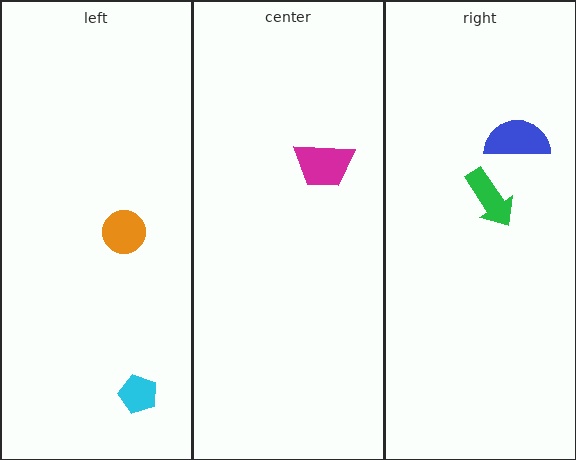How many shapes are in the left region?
2.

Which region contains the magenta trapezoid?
The center region.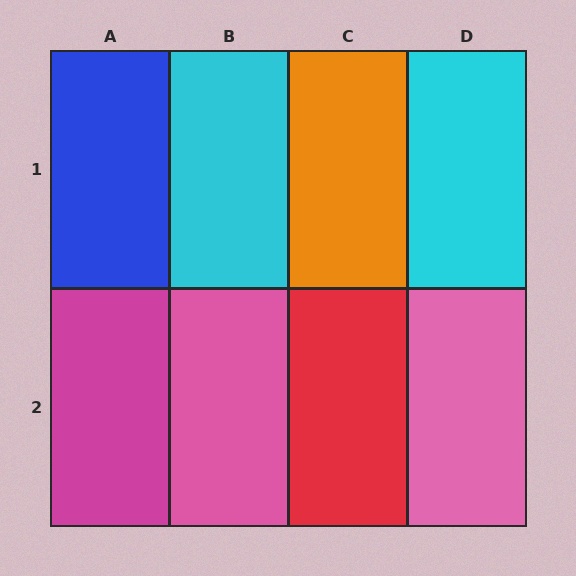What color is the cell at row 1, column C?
Orange.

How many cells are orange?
1 cell is orange.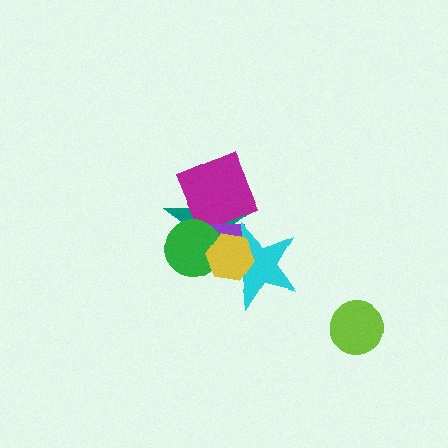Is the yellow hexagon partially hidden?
No, no other shape covers it.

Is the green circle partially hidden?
Yes, it is partially covered by another shape.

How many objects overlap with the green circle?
5 objects overlap with the green circle.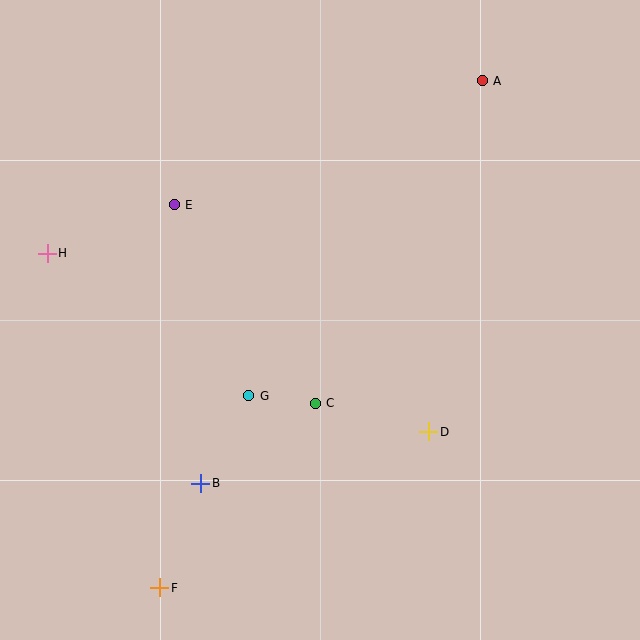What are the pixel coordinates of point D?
Point D is at (429, 432).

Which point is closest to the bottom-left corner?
Point F is closest to the bottom-left corner.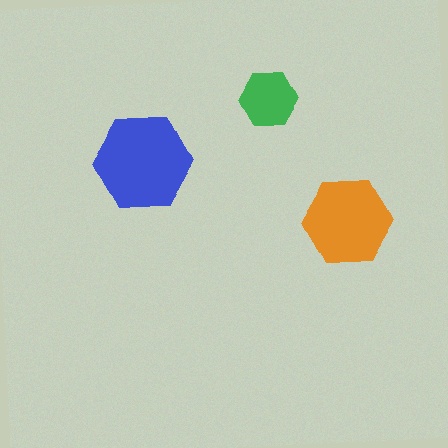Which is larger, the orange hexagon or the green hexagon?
The orange one.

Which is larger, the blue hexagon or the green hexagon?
The blue one.